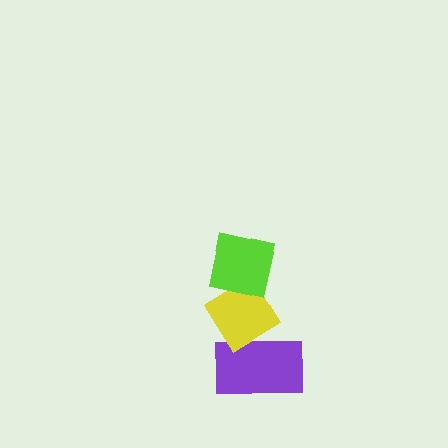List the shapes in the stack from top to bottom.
From top to bottom: the lime square, the yellow diamond, the purple rectangle.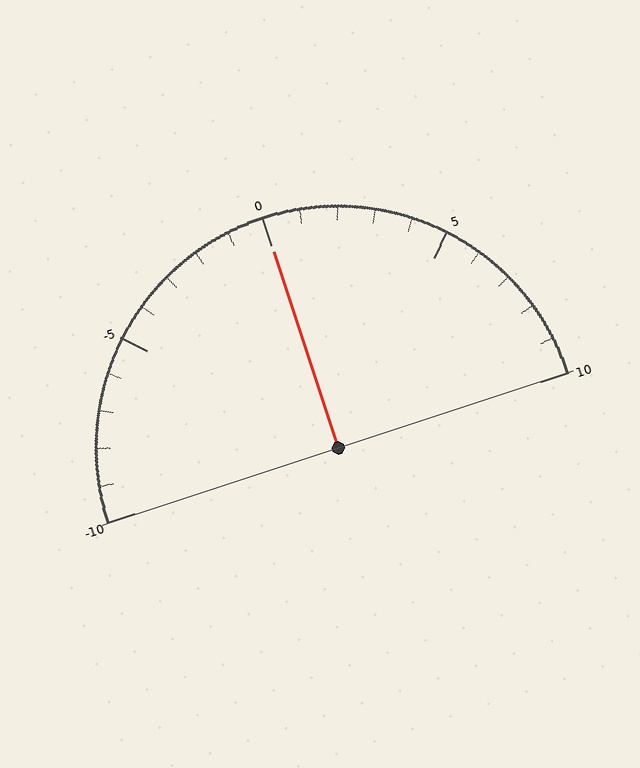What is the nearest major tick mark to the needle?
The nearest major tick mark is 0.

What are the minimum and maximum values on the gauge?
The gauge ranges from -10 to 10.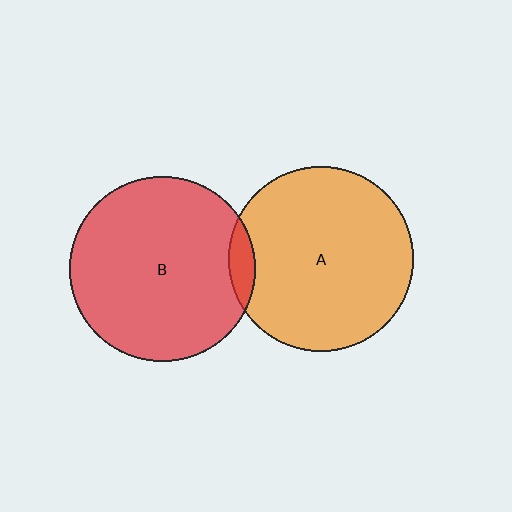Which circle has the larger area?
Circle B (red).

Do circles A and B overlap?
Yes.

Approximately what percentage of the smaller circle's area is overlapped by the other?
Approximately 5%.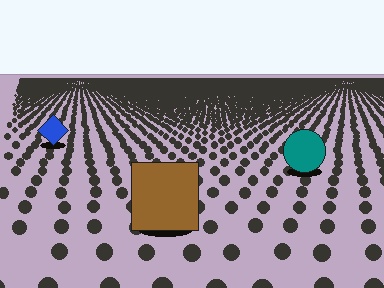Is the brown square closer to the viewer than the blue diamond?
Yes. The brown square is closer — you can tell from the texture gradient: the ground texture is coarser near it.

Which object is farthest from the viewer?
The blue diamond is farthest from the viewer. It appears smaller and the ground texture around it is denser.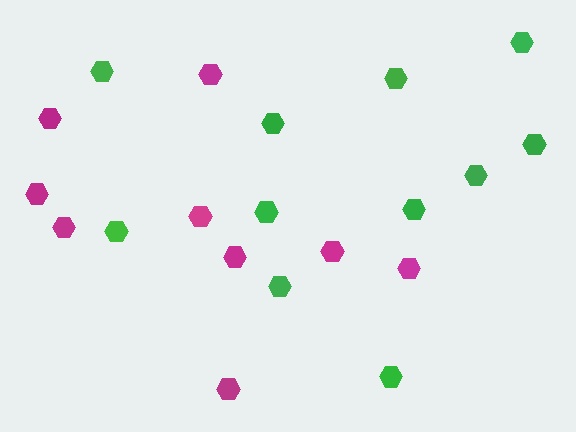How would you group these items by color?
There are 2 groups: one group of magenta hexagons (9) and one group of green hexagons (11).